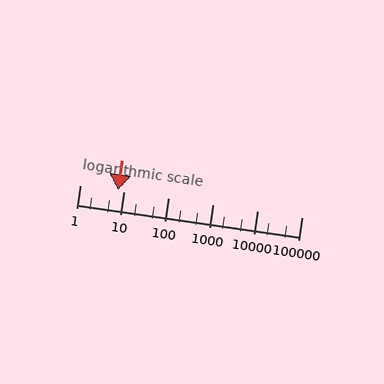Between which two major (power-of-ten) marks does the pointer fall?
The pointer is between 1 and 10.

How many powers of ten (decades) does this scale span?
The scale spans 5 decades, from 1 to 100000.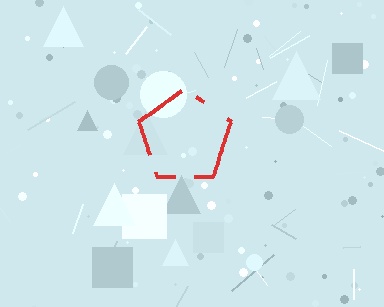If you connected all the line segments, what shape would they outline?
They would outline a pentagon.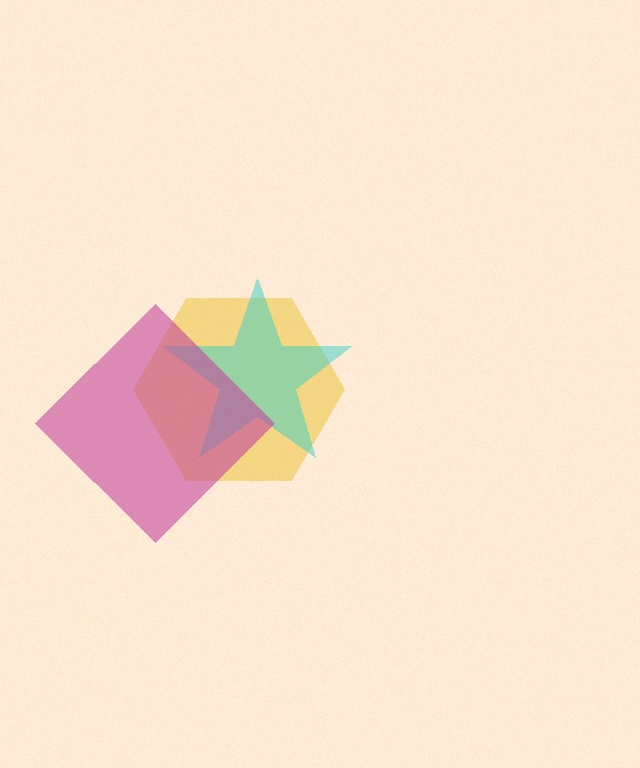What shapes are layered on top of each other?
The layered shapes are: a yellow hexagon, a cyan star, a magenta diamond.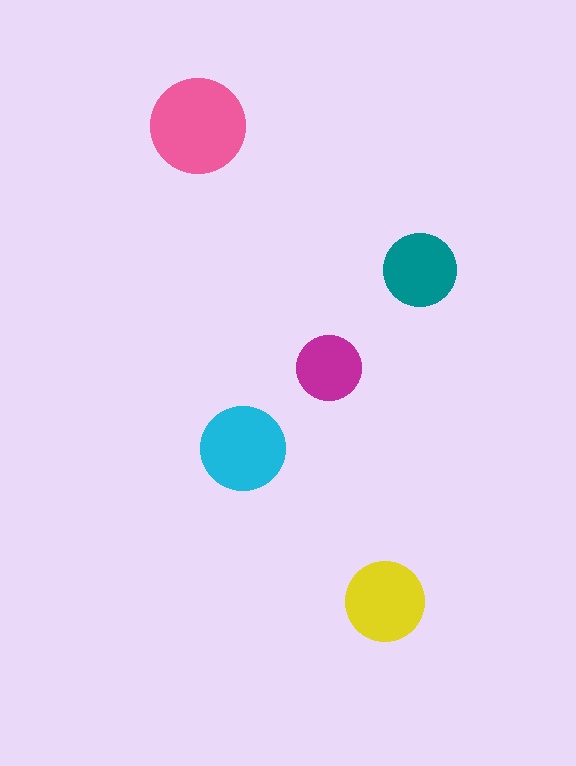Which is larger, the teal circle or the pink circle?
The pink one.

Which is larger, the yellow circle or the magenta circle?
The yellow one.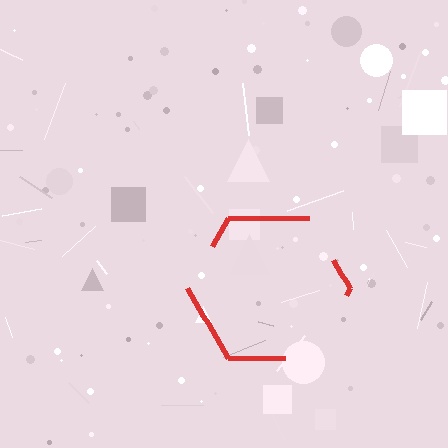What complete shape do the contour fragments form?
The contour fragments form a hexagon.